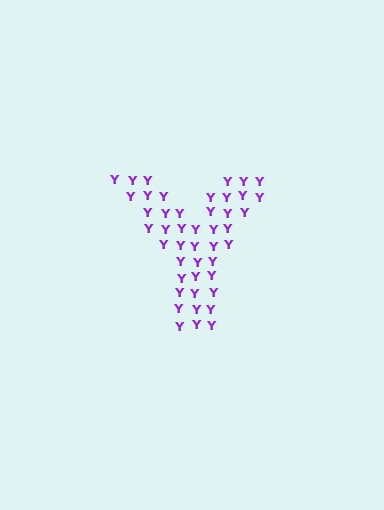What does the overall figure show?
The overall figure shows the letter Y.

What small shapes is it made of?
It is made of small letter Y's.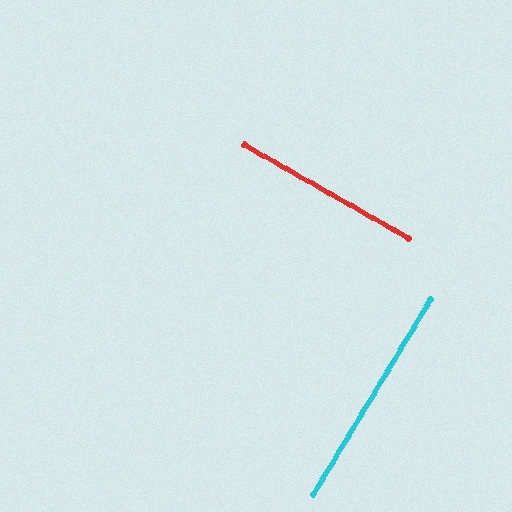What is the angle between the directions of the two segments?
Approximately 89 degrees.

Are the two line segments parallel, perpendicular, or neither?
Perpendicular — they meet at approximately 89°.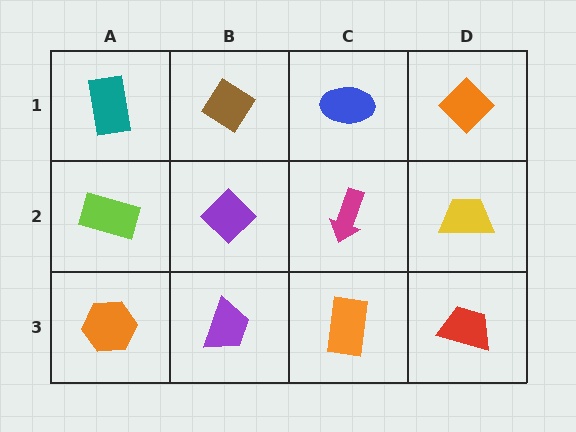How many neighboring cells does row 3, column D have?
2.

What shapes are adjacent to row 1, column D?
A yellow trapezoid (row 2, column D), a blue ellipse (row 1, column C).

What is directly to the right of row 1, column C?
An orange diamond.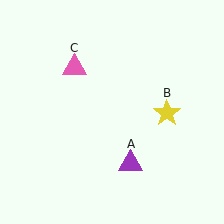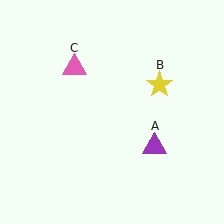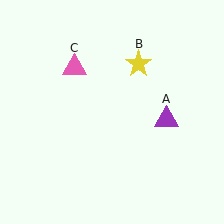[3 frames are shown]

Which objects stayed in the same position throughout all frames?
Pink triangle (object C) remained stationary.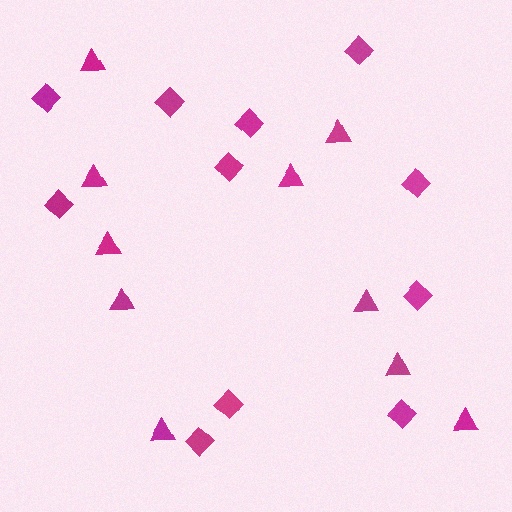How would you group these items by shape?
There are 2 groups: one group of triangles (10) and one group of diamonds (11).